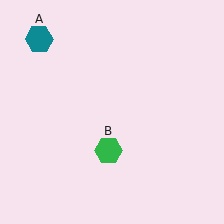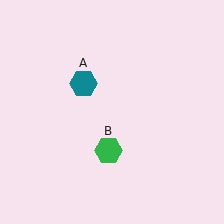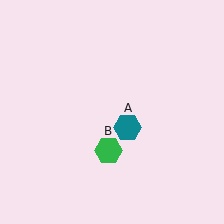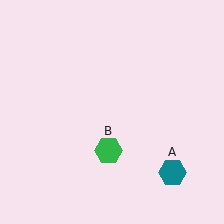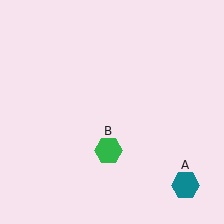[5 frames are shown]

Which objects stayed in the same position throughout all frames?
Green hexagon (object B) remained stationary.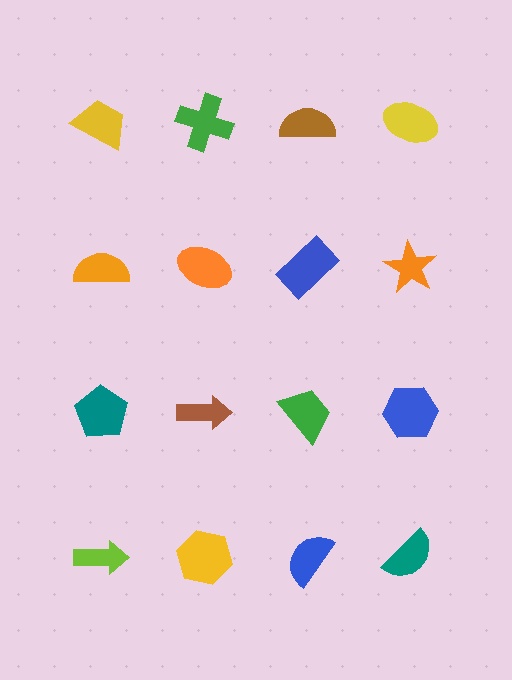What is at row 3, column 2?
A brown arrow.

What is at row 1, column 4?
A yellow ellipse.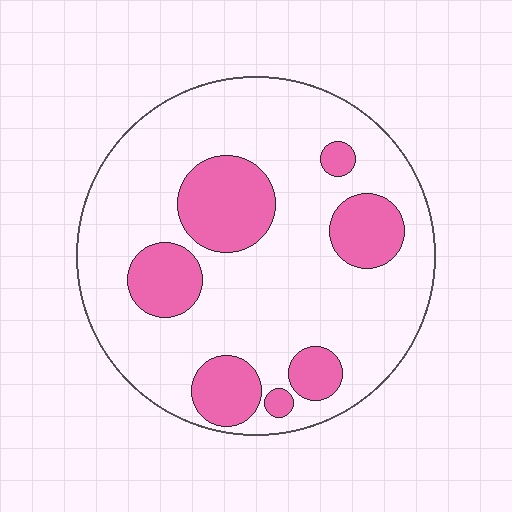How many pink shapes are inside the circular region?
7.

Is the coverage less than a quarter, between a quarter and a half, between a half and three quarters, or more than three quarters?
Less than a quarter.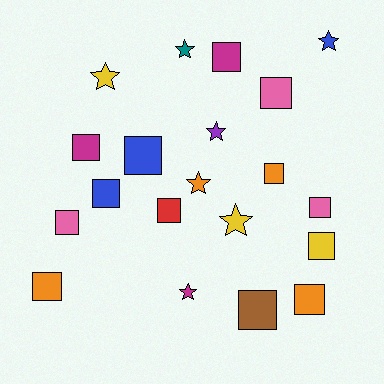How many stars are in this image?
There are 7 stars.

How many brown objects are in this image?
There is 1 brown object.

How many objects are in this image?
There are 20 objects.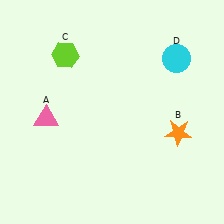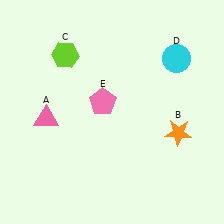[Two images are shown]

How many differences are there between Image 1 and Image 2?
There is 1 difference between the two images.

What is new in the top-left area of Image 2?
A pink pentagon (E) was added in the top-left area of Image 2.